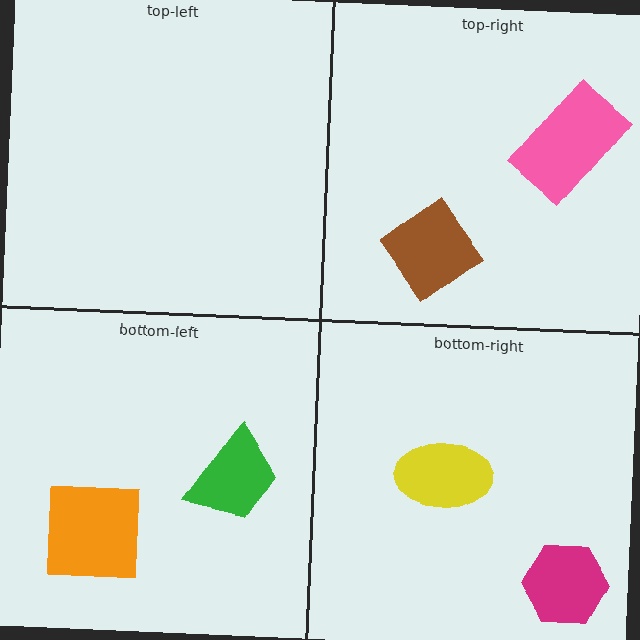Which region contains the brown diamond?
The top-right region.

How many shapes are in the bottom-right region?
2.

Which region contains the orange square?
The bottom-left region.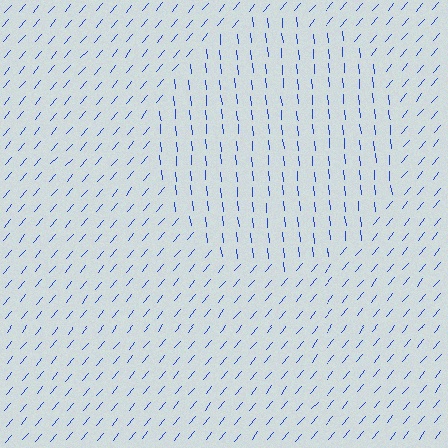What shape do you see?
I see a circle.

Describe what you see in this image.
The image is filled with small blue line segments. A circle region in the image has lines oriented differently from the surrounding lines, creating a visible texture boundary.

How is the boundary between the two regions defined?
The boundary is defined purely by a change in line orientation (approximately 45 degrees difference). All lines are the same color and thickness.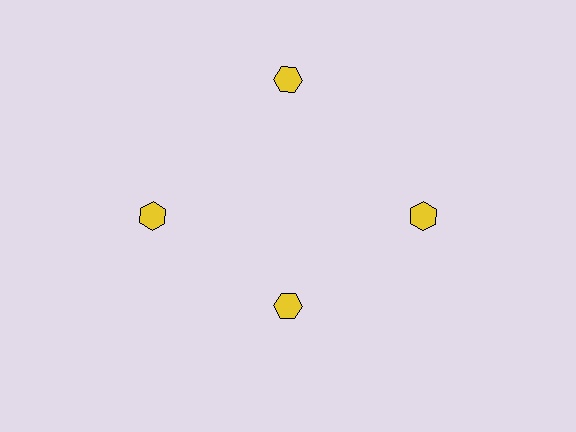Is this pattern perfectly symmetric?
No. The 4 yellow hexagons are arranged in a ring, but one element near the 6 o'clock position is pulled inward toward the center, breaking the 4-fold rotational symmetry.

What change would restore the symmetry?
The symmetry would be restored by moving it outward, back onto the ring so that all 4 hexagons sit at equal angles and equal distance from the center.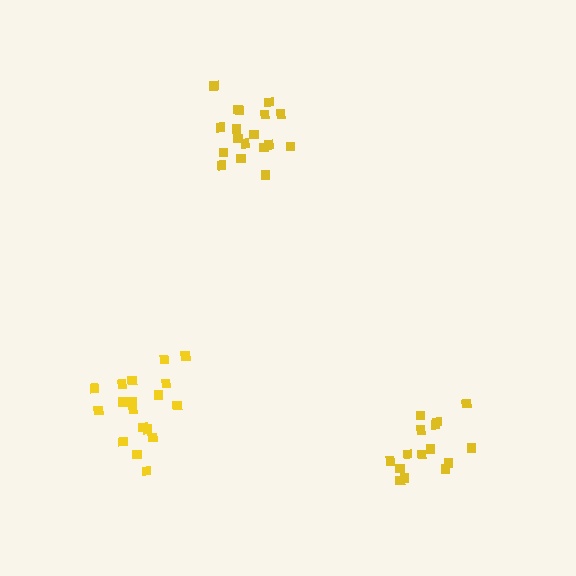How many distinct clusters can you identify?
There are 3 distinct clusters.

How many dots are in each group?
Group 1: 18 dots, Group 2: 15 dots, Group 3: 18 dots (51 total).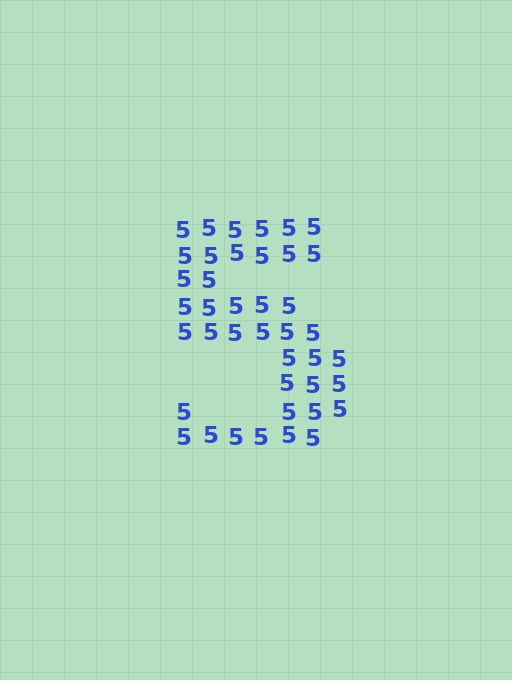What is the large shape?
The large shape is the digit 5.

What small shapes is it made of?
It is made of small digit 5's.